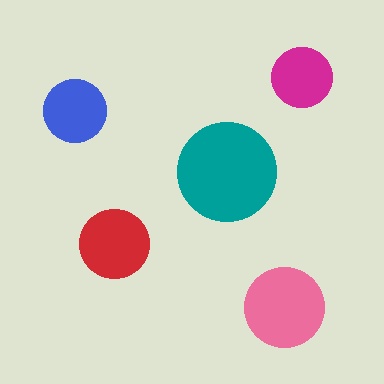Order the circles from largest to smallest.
the teal one, the pink one, the red one, the blue one, the magenta one.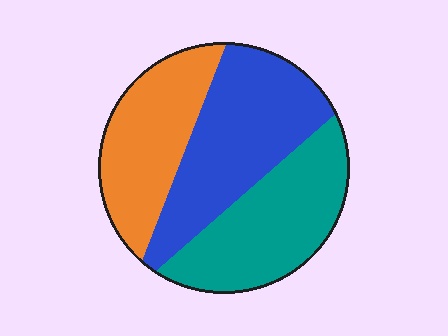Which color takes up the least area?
Orange, at roughly 30%.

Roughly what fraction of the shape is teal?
Teal covers roughly 35% of the shape.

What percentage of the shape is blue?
Blue takes up about three eighths (3/8) of the shape.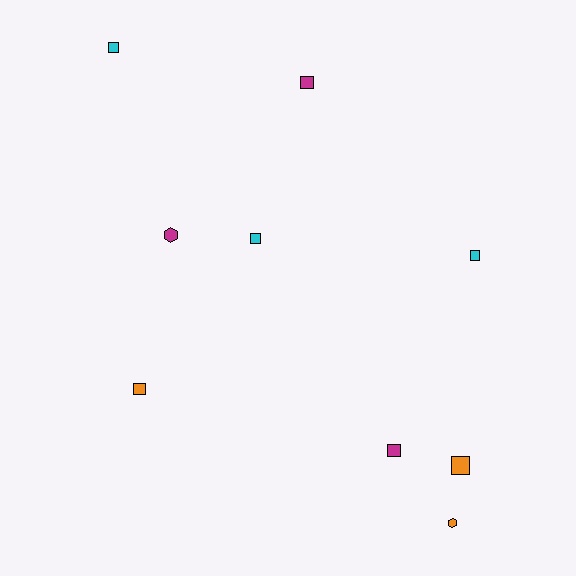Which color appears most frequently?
Cyan, with 3 objects.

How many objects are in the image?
There are 9 objects.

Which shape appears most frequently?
Square, with 7 objects.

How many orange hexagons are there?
There is 1 orange hexagon.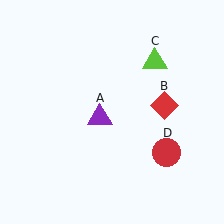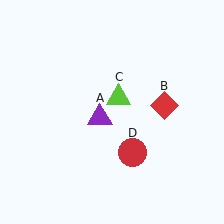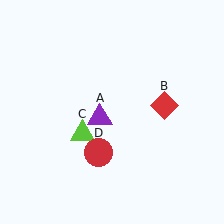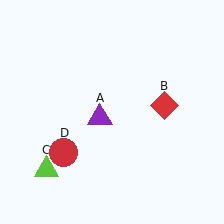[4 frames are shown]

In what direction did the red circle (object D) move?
The red circle (object D) moved left.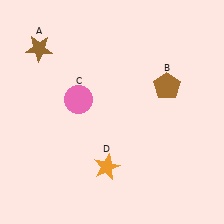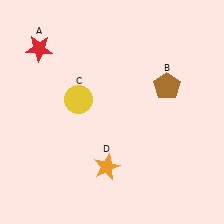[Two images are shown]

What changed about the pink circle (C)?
In Image 1, C is pink. In Image 2, it changed to yellow.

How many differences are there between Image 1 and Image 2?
There are 2 differences between the two images.